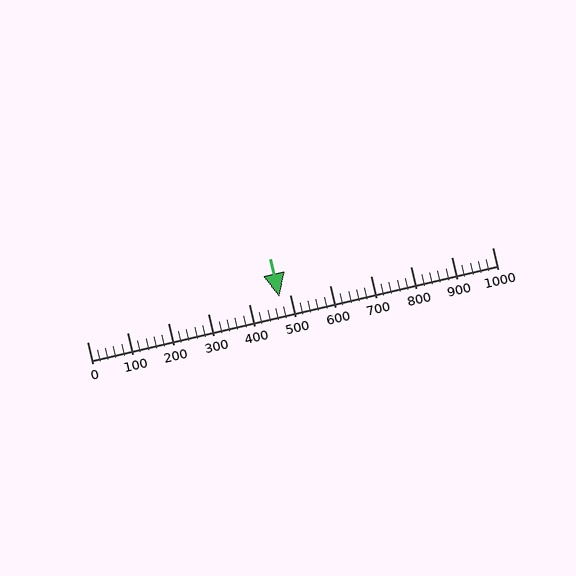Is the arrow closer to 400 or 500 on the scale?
The arrow is closer to 500.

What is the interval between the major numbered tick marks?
The major tick marks are spaced 100 units apart.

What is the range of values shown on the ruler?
The ruler shows values from 0 to 1000.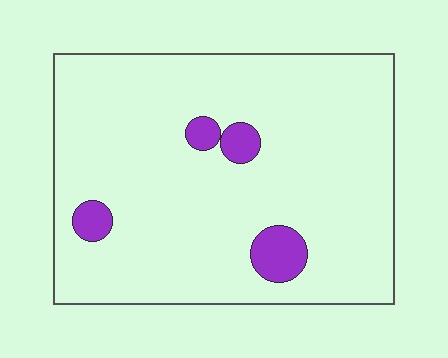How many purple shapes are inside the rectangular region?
4.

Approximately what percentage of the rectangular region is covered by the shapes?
Approximately 5%.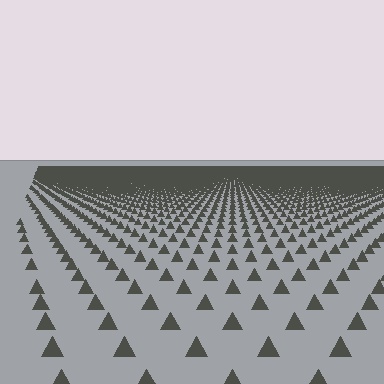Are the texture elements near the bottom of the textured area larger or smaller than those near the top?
Larger. Near the bottom, elements are closer to the viewer and appear at a bigger on-screen size.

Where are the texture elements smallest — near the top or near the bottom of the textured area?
Near the top.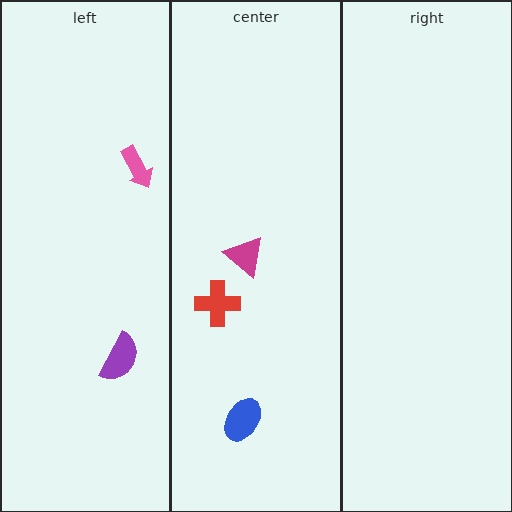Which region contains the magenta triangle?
The center region.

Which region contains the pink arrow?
The left region.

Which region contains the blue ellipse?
The center region.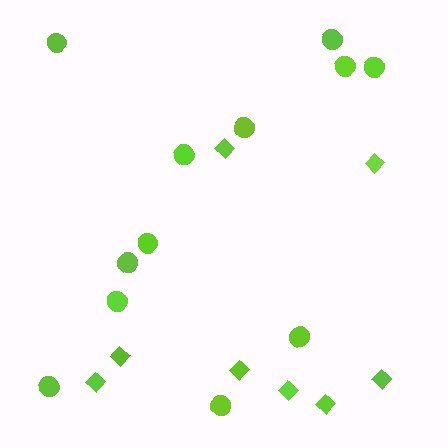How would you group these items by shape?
There are 2 groups: one group of circles (12) and one group of diamonds (8).